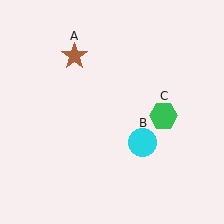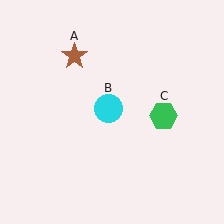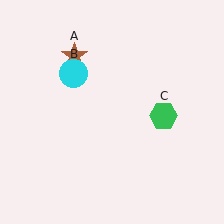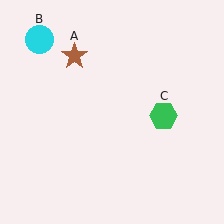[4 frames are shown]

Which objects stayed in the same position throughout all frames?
Brown star (object A) and green hexagon (object C) remained stationary.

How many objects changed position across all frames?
1 object changed position: cyan circle (object B).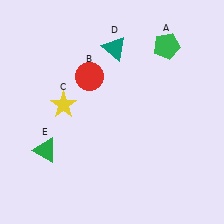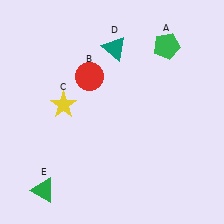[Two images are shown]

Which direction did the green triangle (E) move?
The green triangle (E) moved down.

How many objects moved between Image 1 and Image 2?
1 object moved between the two images.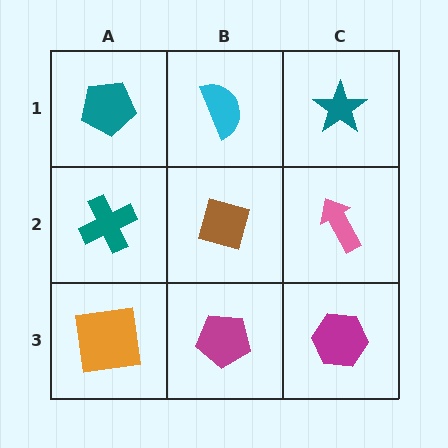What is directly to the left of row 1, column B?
A teal pentagon.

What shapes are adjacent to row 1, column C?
A pink arrow (row 2, column C), a cyan semicircle (row 1, column B).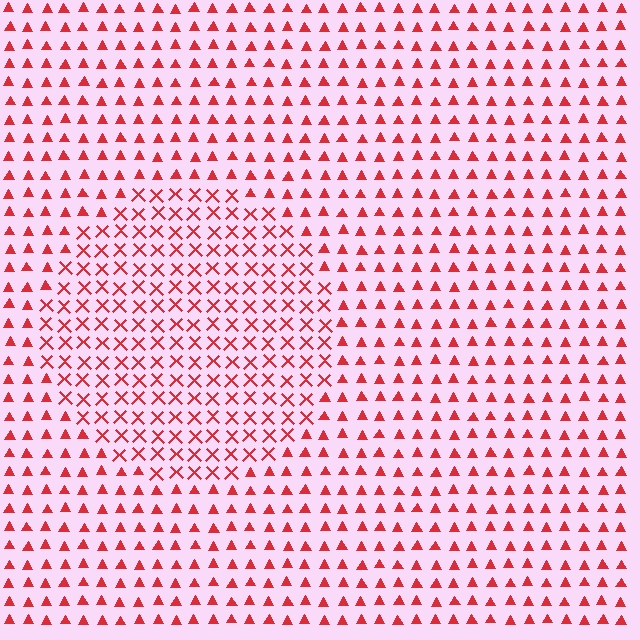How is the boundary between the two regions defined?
The boundary is defined by a change in element shape: X marks inside vs. triangles outside. All elements share the same color and spacing.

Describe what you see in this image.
The image is filled with small red elements arranged in a uniform grid. A circle-shaped region contains X marks, while the surrounding area contains triangles. The boundary is defined purely by the change in element shape.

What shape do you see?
I see a circle.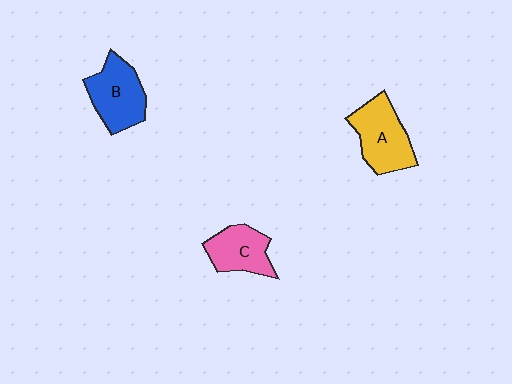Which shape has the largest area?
Shape A (yellow).